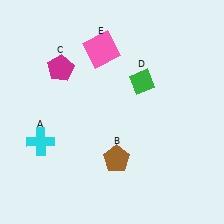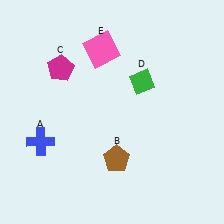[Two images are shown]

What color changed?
The cross (A) changed from cyan in Image 1 to blue in Image 2.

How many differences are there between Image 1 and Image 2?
There is 1 difference between the two images.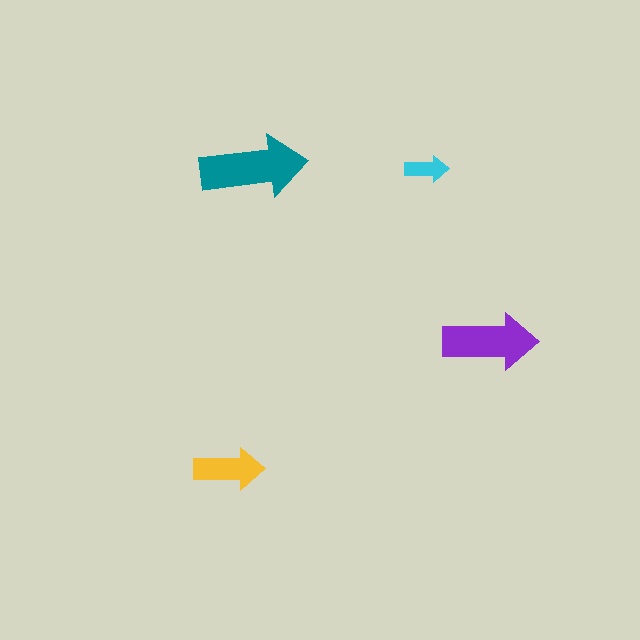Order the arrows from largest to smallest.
the teal one, the purple one, the yellow one, the cyan one.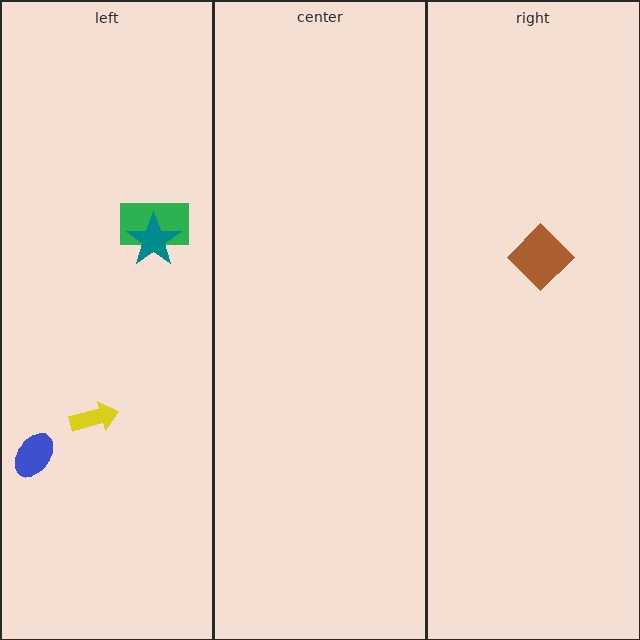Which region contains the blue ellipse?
The left region.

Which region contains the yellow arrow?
The left region.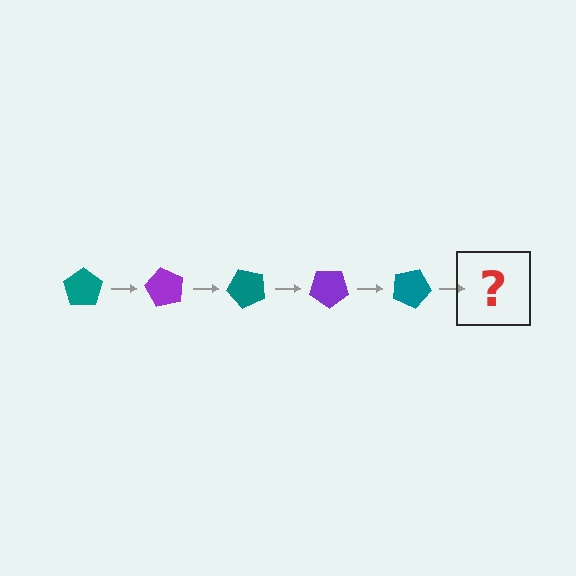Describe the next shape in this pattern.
It should be a purple pentagon, rotated 300 degrees from the start.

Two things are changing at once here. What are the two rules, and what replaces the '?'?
The two rules are that it rotates 60 degrees each step and the color cycles through teal and purple. The '?' should be a purple pentagon, rotated 300 degrees from the start.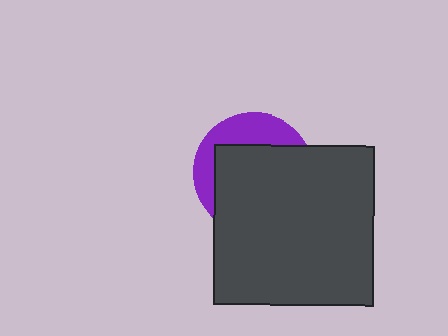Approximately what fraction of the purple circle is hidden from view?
Roughly 69% of the purple circle is hidden behind the dark gray square.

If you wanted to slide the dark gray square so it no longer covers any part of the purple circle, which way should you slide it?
Slide it toward the lower-right — that is the most direct way to separate the two shapes.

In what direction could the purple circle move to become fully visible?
The purple circle could move toward the upper-left. That would shift it out from behind the dark gray square entirely.